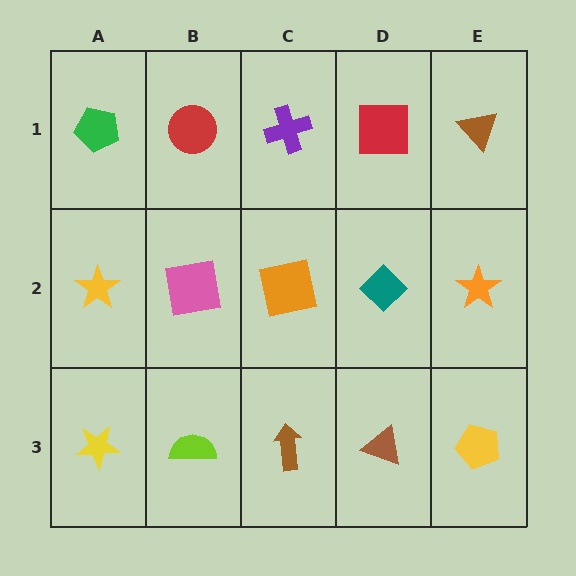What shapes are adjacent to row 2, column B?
A red circle (row 1, column B), a lime semicircle (row 3, column B), a yellow star (row 2, column A), an orange square (row 2, column C).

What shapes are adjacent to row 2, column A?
A green pentagon (row 1, column A), a yellow star (row 3, column A), a pink square (row 2, column B).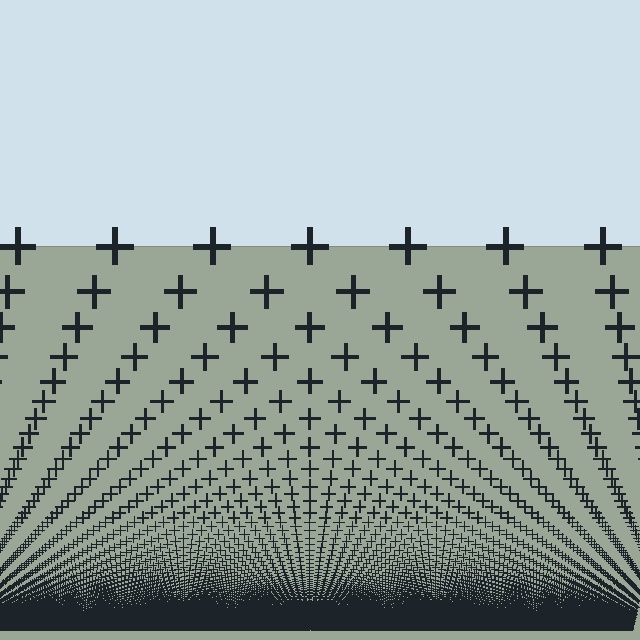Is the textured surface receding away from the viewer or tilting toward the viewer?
The surface appears to tilt toward the viewer. Texture elements get larger and sparser toward the top.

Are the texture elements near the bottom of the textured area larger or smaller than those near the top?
Smaller. The gradient is inverted — elements near the bottom are smaller and denser.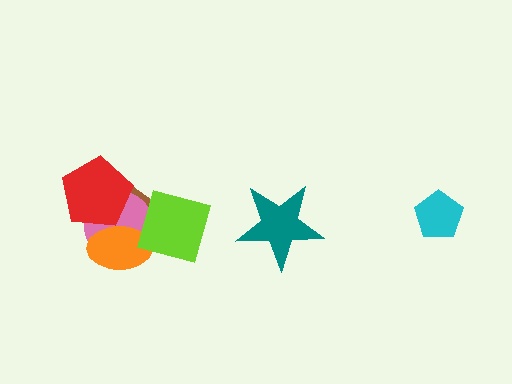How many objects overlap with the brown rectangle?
4 objects overlap with the brown rectangle.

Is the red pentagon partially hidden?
Yes, it is partially covered by another shape.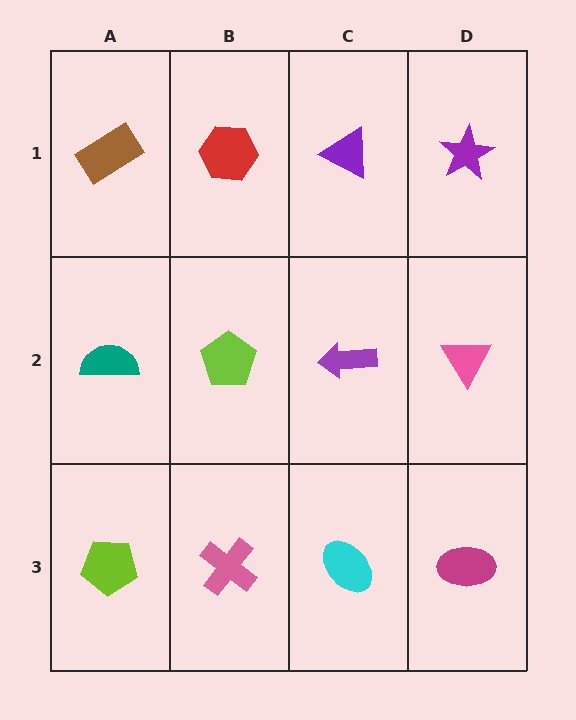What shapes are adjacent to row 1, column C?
A purple arrow (row 2, column C), a red hexagon (row 1, column B), a purple star (row 1, column D).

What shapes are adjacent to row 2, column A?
A brown rectangle (row 1, column A), a lime pentagon (row 3, column A), a lime pentagon (row 2, column B).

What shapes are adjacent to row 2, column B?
A red hexagon (row 1, column B), a pink cross (row 3, column B), a teal semicircle (row 2, column A), a purple arrow (row 2, column C).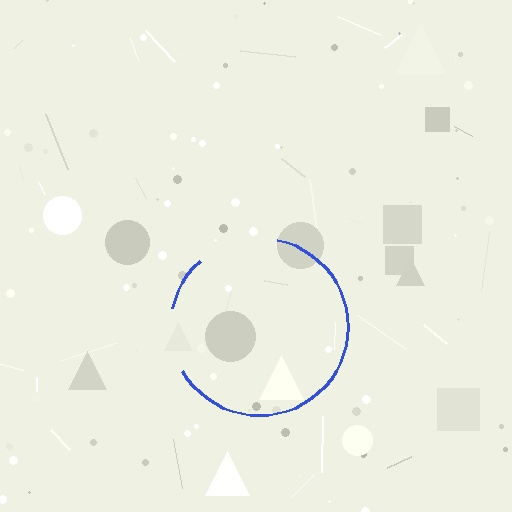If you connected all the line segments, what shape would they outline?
They would outline a circle.